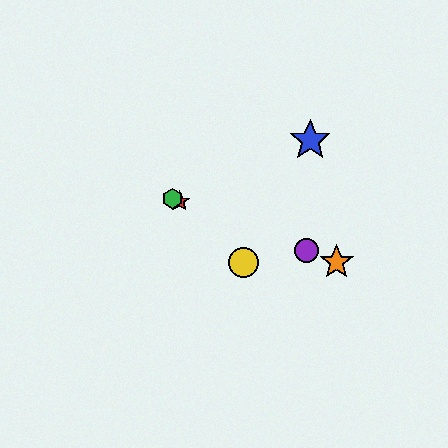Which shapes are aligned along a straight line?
The red star, the green hexagon, the purple circle, the orange star are aligned along a straight line.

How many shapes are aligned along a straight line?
4 shapes (the red star, the green hexagon, the purple circle, the orange star) are aligned along a straight line.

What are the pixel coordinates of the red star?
The red star is at (180, 201).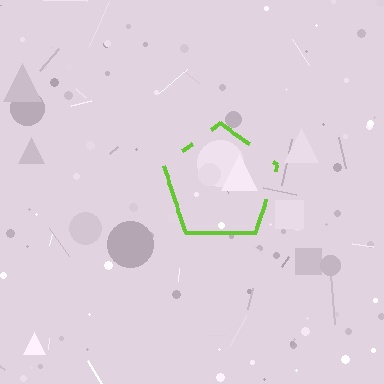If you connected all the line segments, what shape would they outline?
They would outline a pentagon.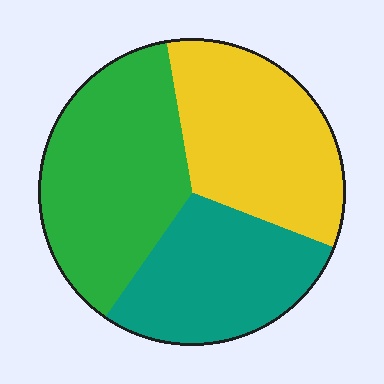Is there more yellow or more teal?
Yellow.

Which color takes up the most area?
Green, at roughly 40%.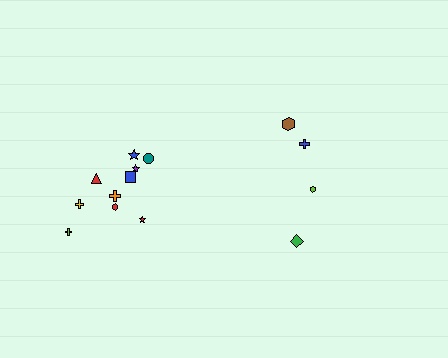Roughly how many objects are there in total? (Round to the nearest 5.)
Roughly 15 objects in total.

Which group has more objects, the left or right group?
The left group.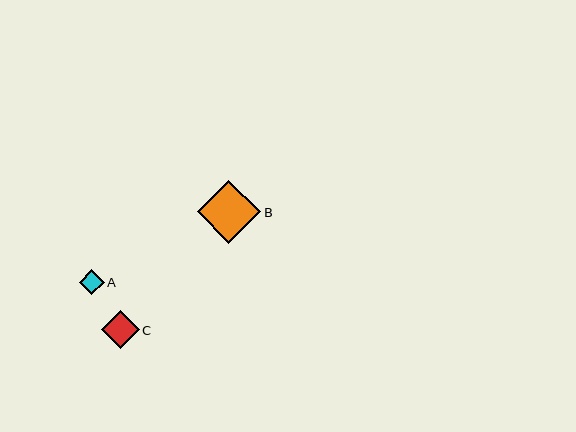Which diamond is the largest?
Diamond B is the largest with a size of approximately 64 pixels.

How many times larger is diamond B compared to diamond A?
Diamond B is approximately 2.5 times the size of diamond A.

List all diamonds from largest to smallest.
From largest to smallest: B, C, A.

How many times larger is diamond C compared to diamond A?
Diamond C is approximately 1.5 times the size of diamond A.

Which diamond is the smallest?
Diamond A is the smallest with a size of approximately 25 pixels.